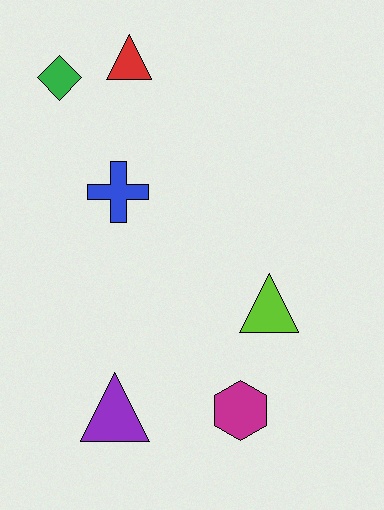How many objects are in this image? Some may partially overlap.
There are 6 objects.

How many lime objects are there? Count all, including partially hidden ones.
There is 1 lime object.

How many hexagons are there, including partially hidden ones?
There is 1 hexagon.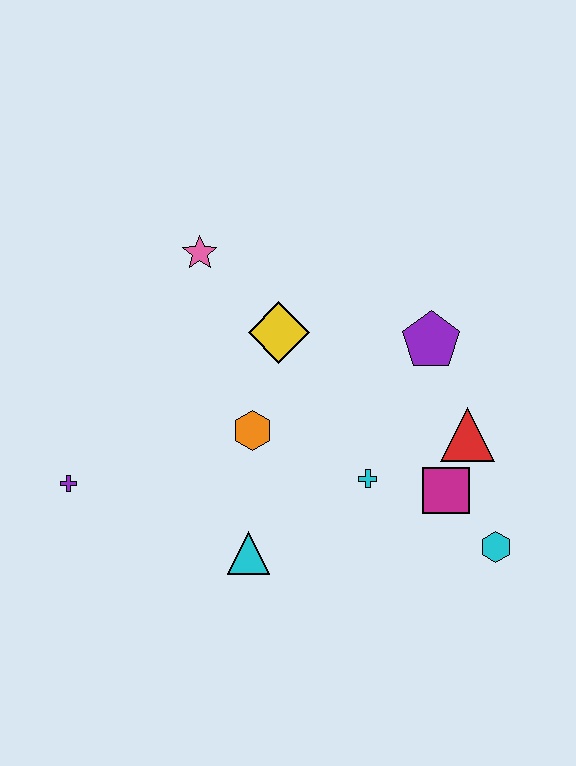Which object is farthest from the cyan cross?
The purple cross is farthest from the cyan cross.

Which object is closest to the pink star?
The yellow diamond is closest to the pink star.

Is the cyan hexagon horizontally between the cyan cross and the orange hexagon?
No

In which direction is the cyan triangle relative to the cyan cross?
The cyan triangle is to the left of the cyan cross.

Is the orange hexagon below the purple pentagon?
Yes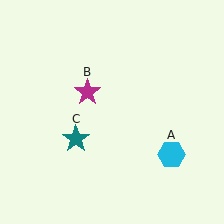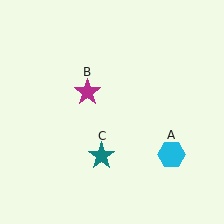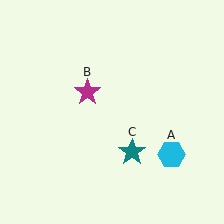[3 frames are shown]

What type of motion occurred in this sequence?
The teal star (object C) rotated counterclockwise around the center of the scene.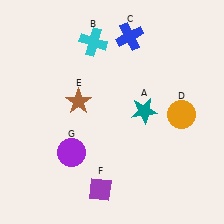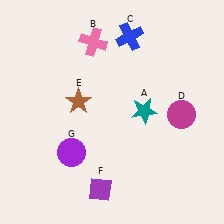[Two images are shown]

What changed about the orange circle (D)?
In Image 1, D is orange. In Image 2, it changed to magenta.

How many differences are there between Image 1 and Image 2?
There are 2 differences between the two images.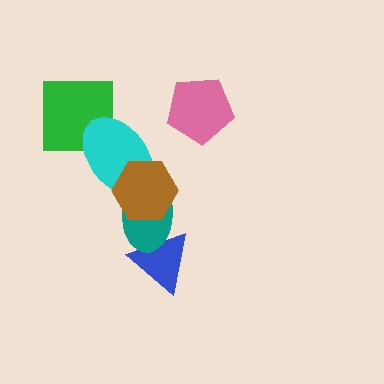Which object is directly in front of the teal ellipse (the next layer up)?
The cyan ellipse is directly in front of the teal ellipse.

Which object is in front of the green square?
The cyan ellipse is in front of the green square.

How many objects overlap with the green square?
1 object overlaps with the green square.